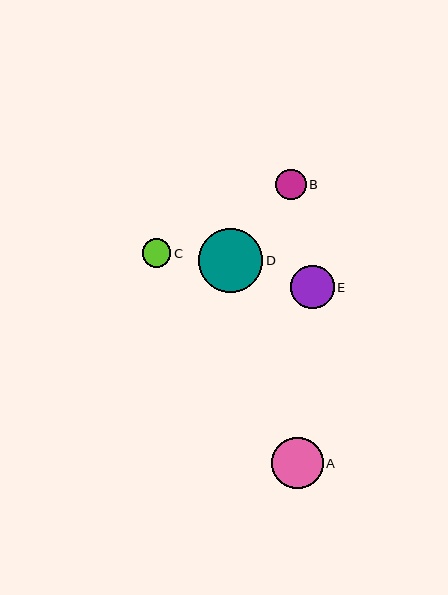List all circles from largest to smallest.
From largest to smallest: D, A, E, B, C.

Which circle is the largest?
Circle D is the largest with a size of approximately 64 pixels.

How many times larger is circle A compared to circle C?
Circle A is approximately 1.8 times the size of circle C.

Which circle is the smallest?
Circle C is the smallest with a size of approximately 29 pixels.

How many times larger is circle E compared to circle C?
Circle E is approximately 1.5 times the size of circle C.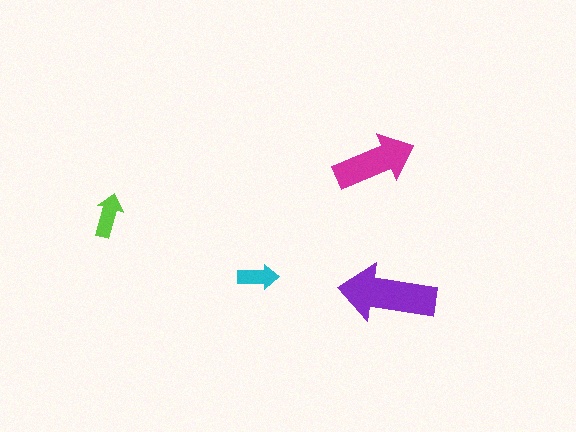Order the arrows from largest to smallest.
the purple one, the magenta one, the lime one, the cyan one.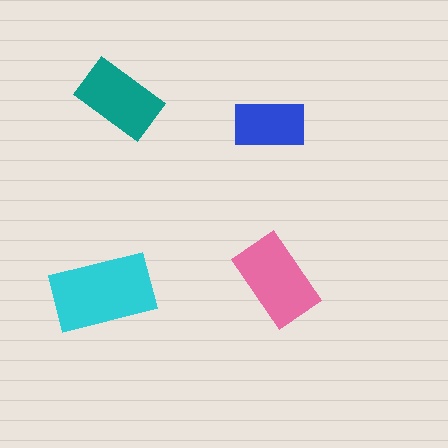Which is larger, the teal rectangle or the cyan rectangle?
The cyan one.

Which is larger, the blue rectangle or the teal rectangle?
The teal one.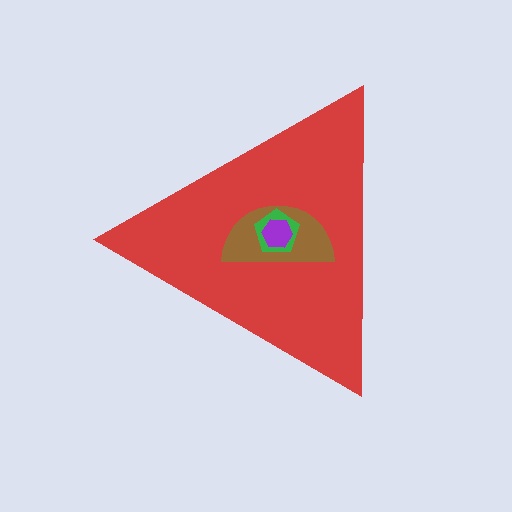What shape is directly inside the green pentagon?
The purple hexagon.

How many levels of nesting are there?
4.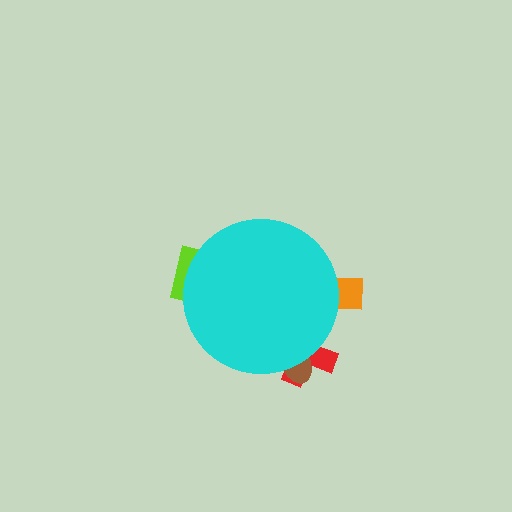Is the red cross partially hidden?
Yes, the red cross is partially hidden behind the cyan circle.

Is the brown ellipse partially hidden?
Yes, the brown ellipse is partially hidden behind the cyan circle.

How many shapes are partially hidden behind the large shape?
4 shapes are partially hidden.